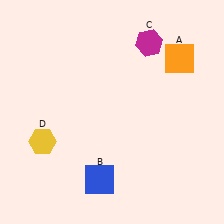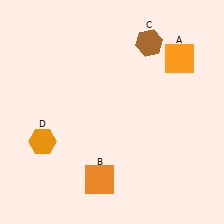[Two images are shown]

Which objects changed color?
B changed from blue to orange. C changed from magenta to brown. D changed from yellow to orange.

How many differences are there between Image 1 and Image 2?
There are 3 differences between the two images.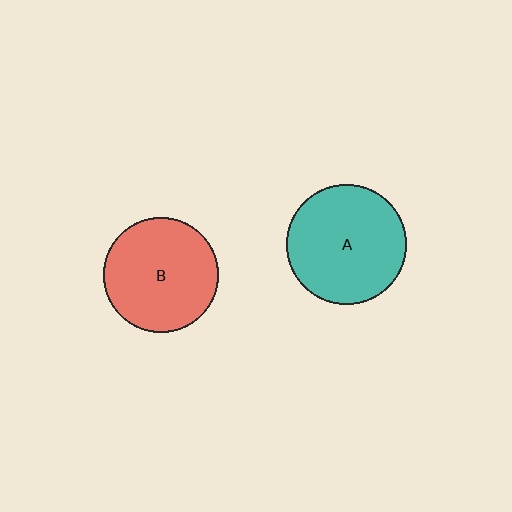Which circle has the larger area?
Circle A (teal).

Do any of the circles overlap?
No, none of the circles overlap.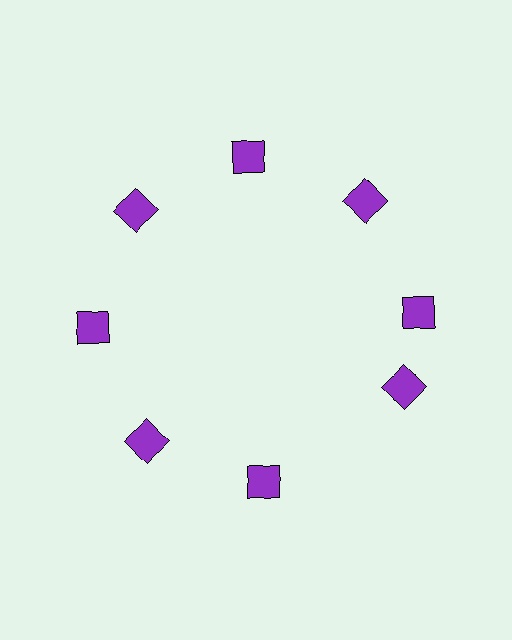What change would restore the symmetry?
The symmetry would be restored by rotating it back into even spacing with its neighbors so that all 8 diamonds sit at equal angles and equal distance from the center.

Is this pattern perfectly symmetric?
No. The 8 purple diamonds are arranged in a ring, but one element near the 4 o'clock position is rotated out of alignment along the ring, breaking the 8-fold rotational symmetry.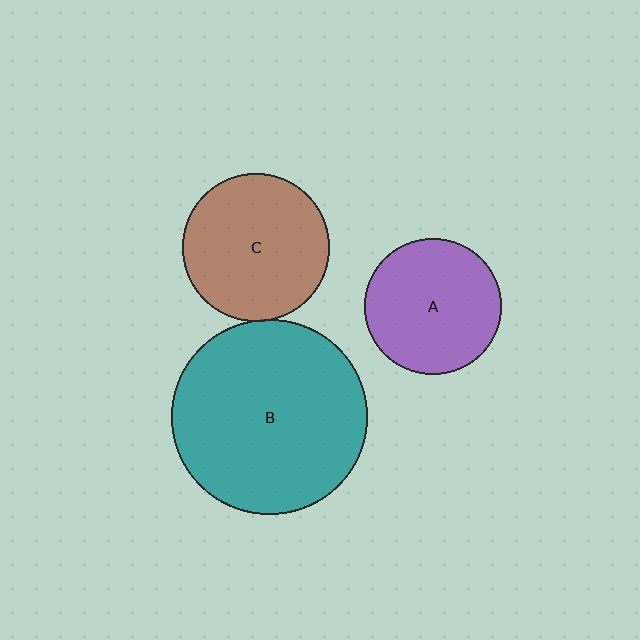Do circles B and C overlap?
Yes.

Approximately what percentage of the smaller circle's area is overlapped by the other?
Approximately 5%.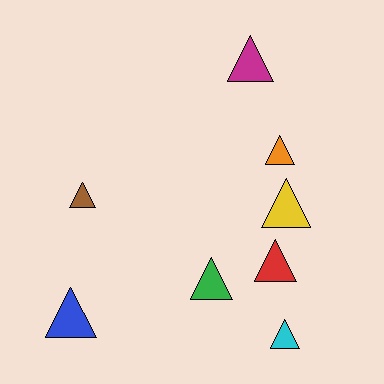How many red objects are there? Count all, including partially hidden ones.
There is 1 red object.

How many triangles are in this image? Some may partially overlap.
There are 8 triangles.